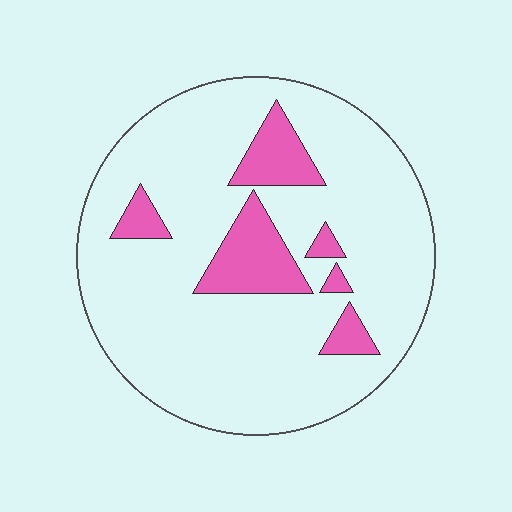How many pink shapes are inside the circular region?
6.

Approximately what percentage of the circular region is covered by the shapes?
Approximately 15%.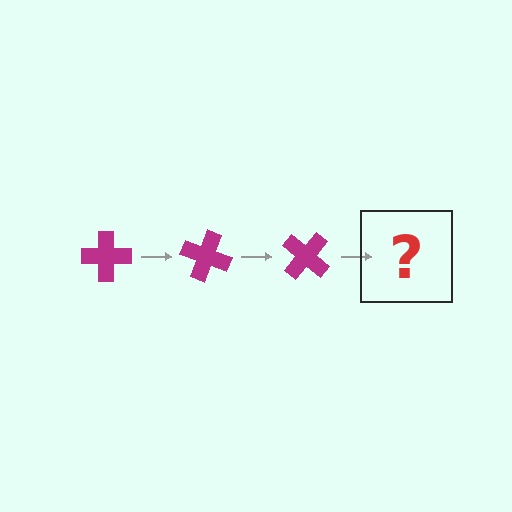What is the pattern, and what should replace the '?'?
The pattern is that the cross rotates 20 degrees each step. The '?' should be a magenta cross rotated 60 degrees.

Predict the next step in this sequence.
The next step is a magenta cross rotated 60 degrees.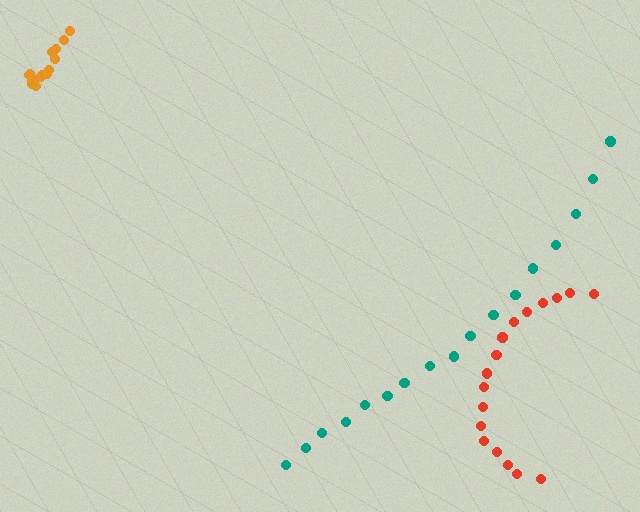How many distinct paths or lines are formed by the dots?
There are 3 distinct paths.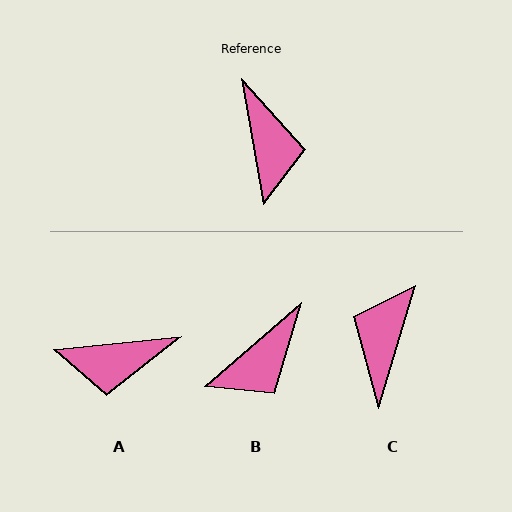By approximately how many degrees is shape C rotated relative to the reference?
Approximately 153 degrees counter-clockwise.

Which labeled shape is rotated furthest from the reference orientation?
C, about 153 degrees away.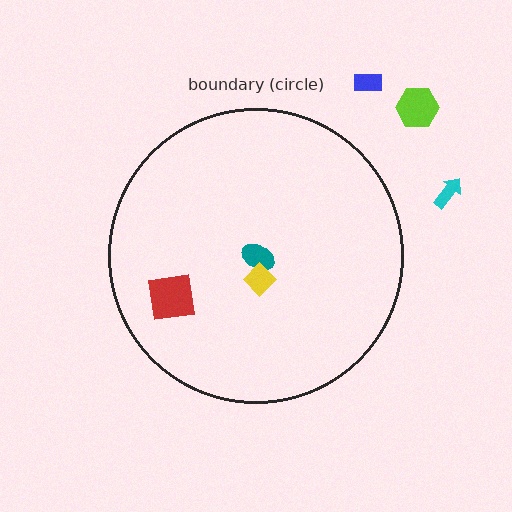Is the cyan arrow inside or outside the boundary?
Outside.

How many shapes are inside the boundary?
3 inside, 3 outside.